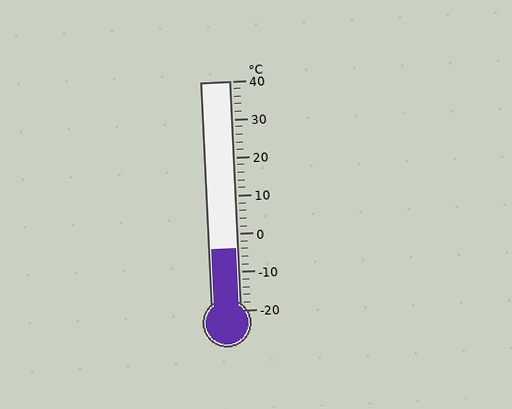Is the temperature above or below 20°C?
The temperature is below 20°C.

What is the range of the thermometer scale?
The thermometer scale ranges from -20°C to 40°C.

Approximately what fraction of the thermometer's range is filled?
The thermometer is filled to approximately 25% of its range.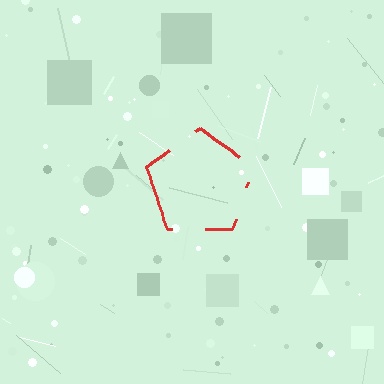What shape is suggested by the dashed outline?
The dashed outline suggests a pentagon.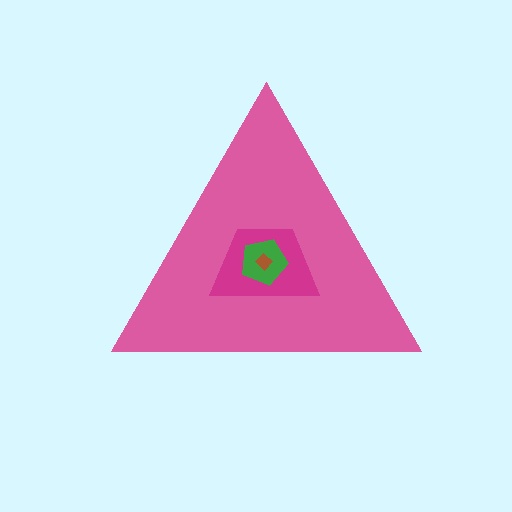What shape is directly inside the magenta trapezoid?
The green pentagon.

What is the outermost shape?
The pink triangle.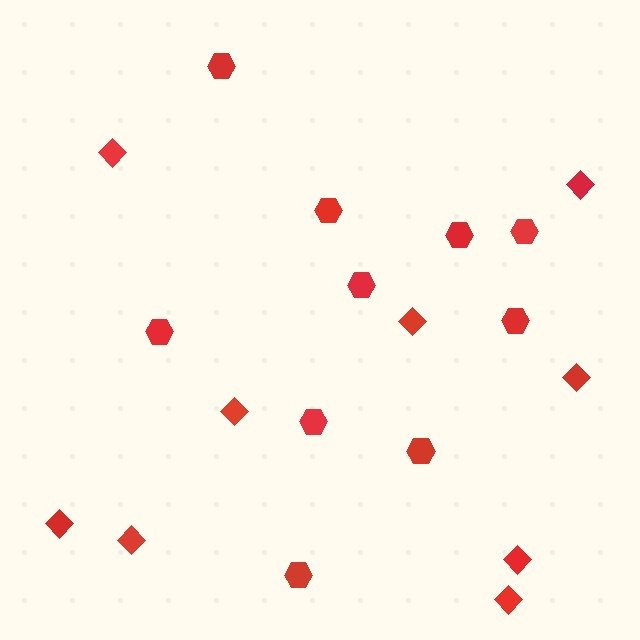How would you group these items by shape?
There are 2 groups: one group of diamonds (9) and one group of hexagons (10).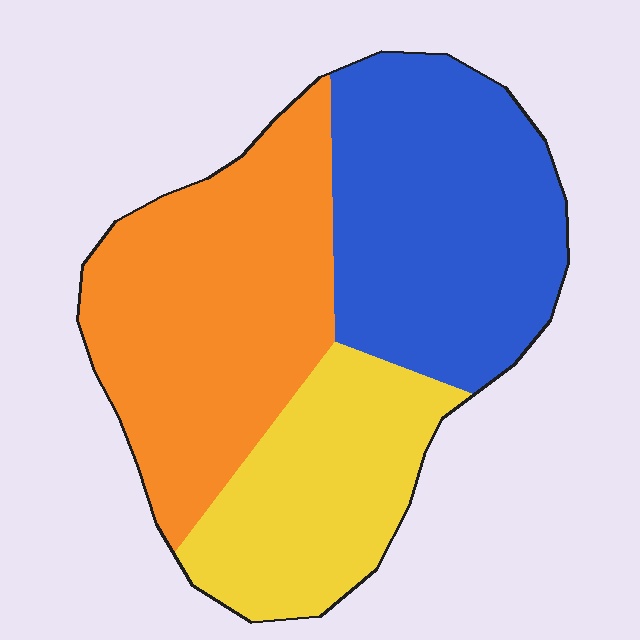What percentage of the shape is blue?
Blue covers around 35% of the shape.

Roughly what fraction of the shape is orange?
Orange covers roughly 40% of the shape.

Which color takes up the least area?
Yellow, at roughly 25%.